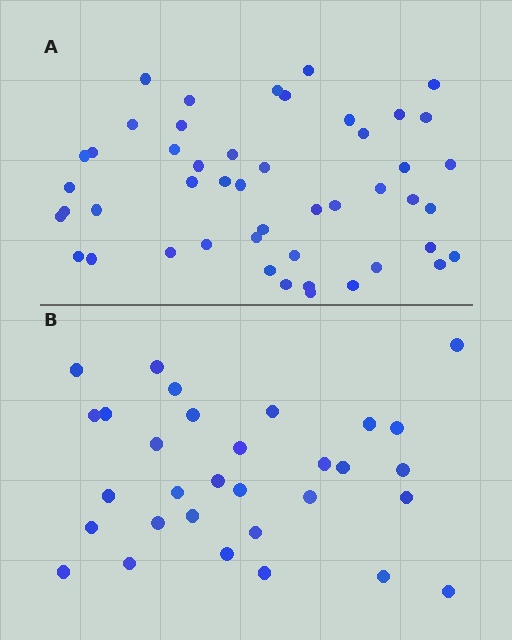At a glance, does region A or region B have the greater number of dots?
Region A (the top region) has more dots.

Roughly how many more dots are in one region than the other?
Region A has approximately 15 more dots than region B.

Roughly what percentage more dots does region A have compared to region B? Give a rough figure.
About 55% more.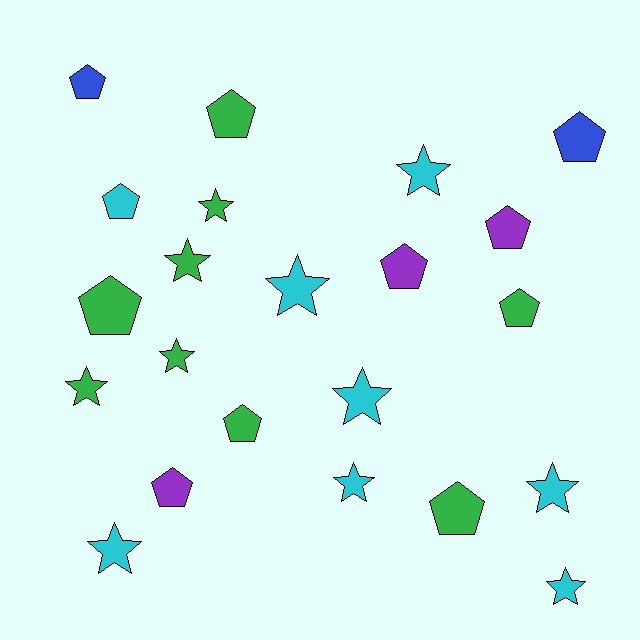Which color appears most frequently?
Green, with 9 objects.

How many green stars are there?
There are 4 green stars.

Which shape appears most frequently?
Star, with 11 objects.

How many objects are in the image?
There are 22 objects.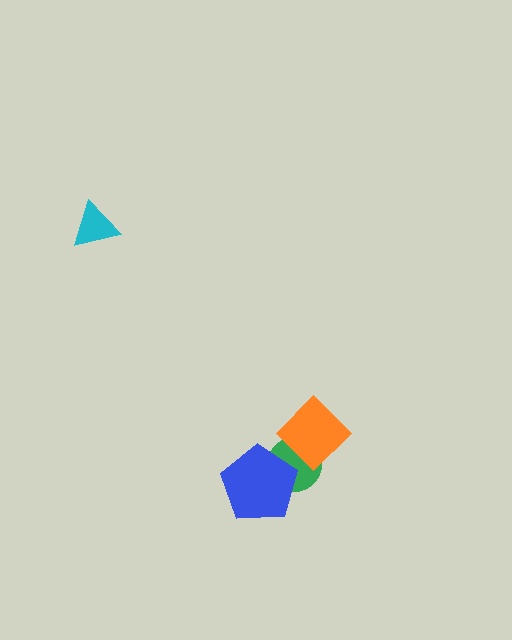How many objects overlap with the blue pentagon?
1 object overlaps with the blue pentagon.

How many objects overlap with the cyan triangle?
0 objects overlap with the cyan triangle.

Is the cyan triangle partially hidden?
No, no other shape covers it.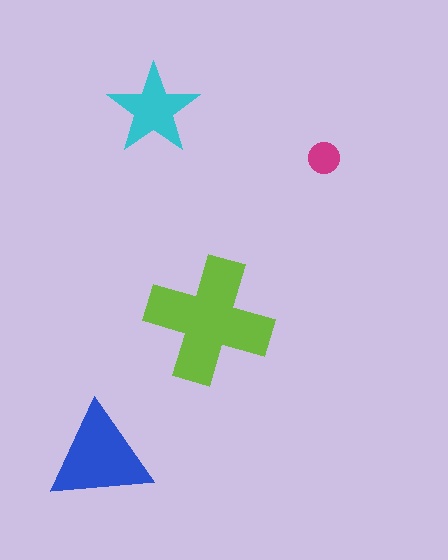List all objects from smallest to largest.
The magenta circle, the cyan star, the blue triangle, the lime cross.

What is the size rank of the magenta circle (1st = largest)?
4th.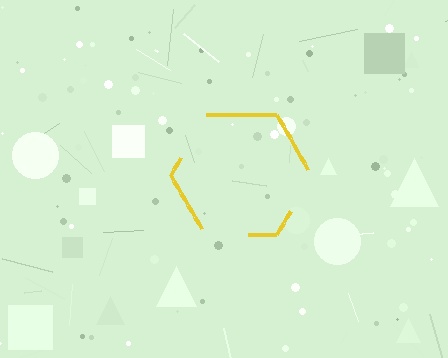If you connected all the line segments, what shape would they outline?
They would outline a hexagon.